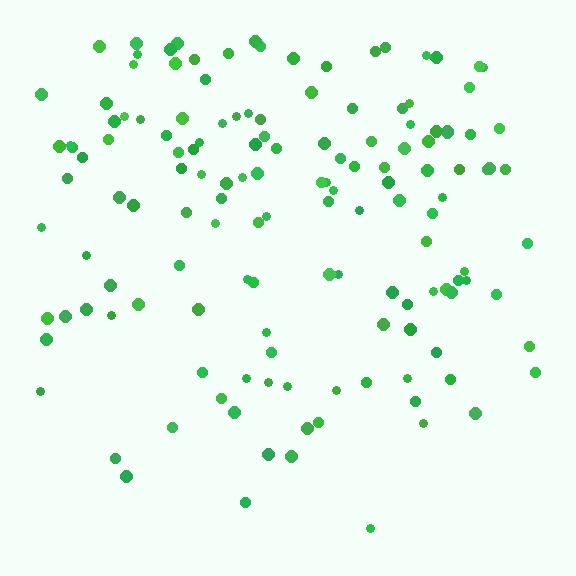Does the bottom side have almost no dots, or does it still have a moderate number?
Still a moderate number, just noticeably fewer than the top.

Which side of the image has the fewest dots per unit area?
The bottom.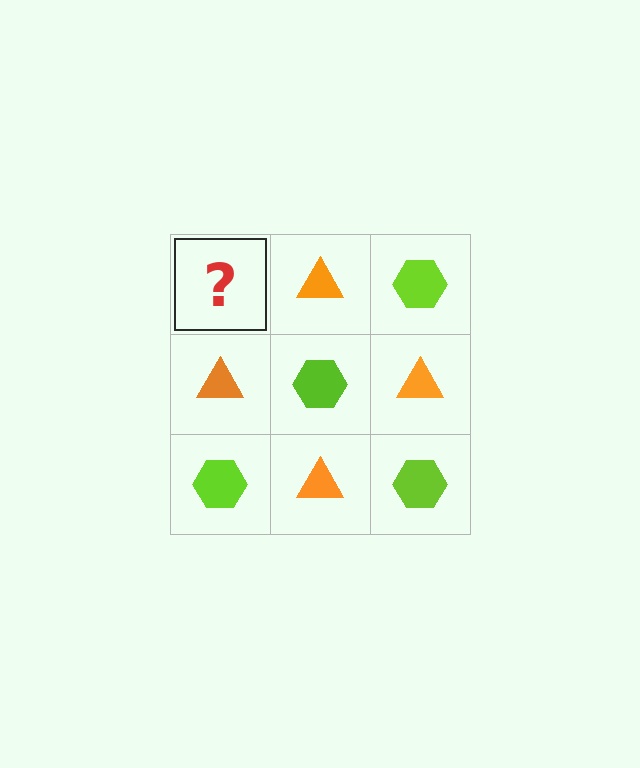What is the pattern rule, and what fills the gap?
The rule is that it alternates lime hexagon and orange triangle in a checkerboard pattern. The gap should be filled with a lime hexagon.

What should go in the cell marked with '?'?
The missing cell should contain a lime hexagon.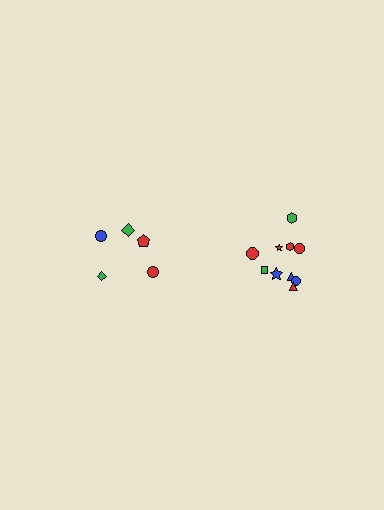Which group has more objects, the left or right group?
The right group.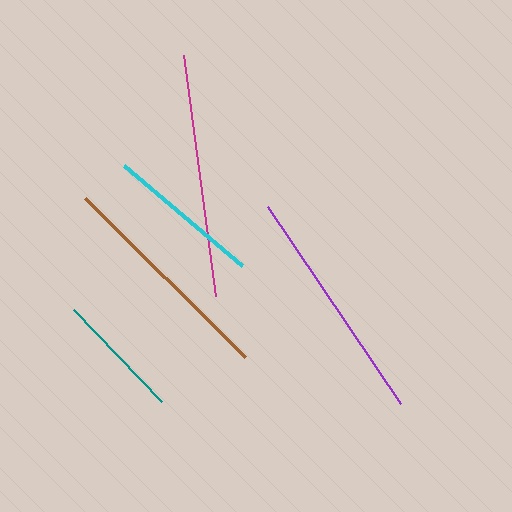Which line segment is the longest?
The magenta line is the longest at approximately 244 pixels.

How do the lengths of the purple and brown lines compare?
The purple and brown lines are approximately the same length.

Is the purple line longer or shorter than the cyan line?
The purple line is longer than the cyan line.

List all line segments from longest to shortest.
From longest to shortest: magenta, purple, brown, cyan, teal.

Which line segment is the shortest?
The teal line is the shortest at approximately 126 pixels.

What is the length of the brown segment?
The brown segment is approximately 226 pixels long.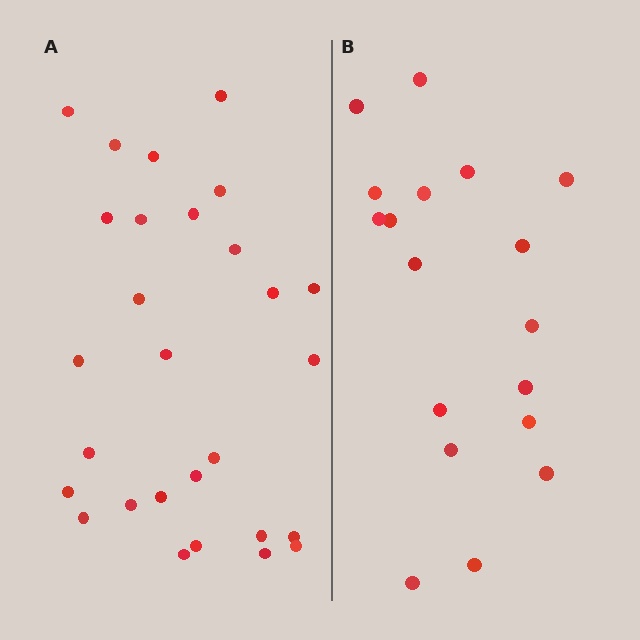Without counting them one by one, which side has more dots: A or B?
Region A (the left region) has more dots.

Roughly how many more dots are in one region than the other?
Region A has roughly 10 or so more dots than region B.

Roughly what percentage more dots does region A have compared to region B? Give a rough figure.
About 55% more.